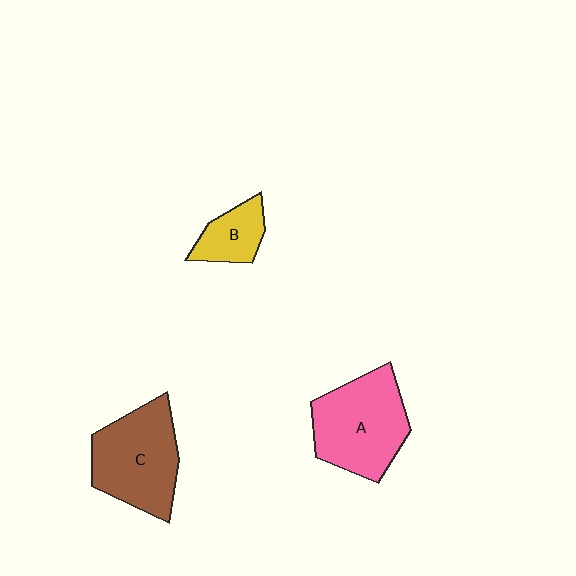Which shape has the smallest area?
Shape B (yellow).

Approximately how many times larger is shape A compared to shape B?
Approximately 2.3 times.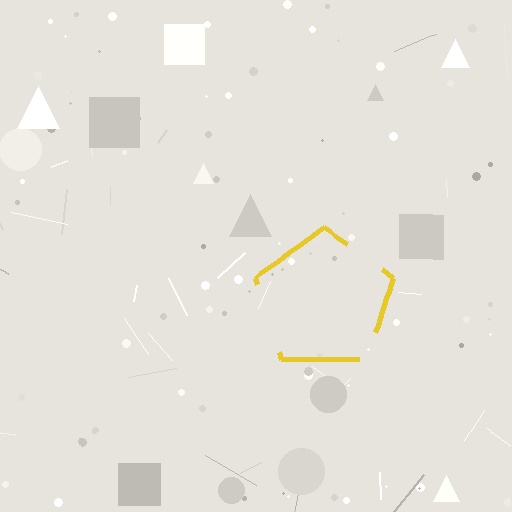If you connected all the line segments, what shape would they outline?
They would outline a pentagon.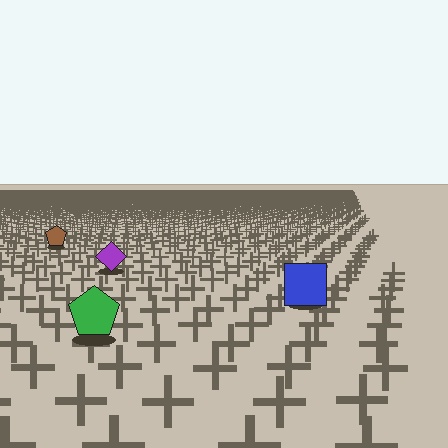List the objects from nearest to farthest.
From nearest to farthest: the green pentagon, the blue square, the purple diamond, the brown pentagon.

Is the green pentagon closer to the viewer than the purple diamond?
Yes. The green pentagon is closer — you can tell from the texture gradient: the ground texture is coarser near it.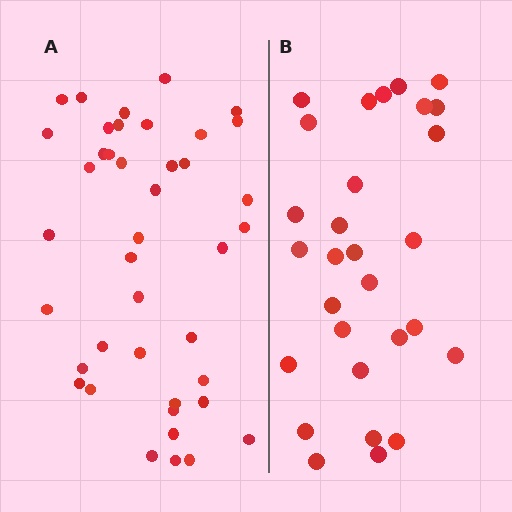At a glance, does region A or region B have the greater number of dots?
Region A (the left region) has more dots.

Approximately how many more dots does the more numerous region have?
Region A has roughly 12 or so more dots than region B.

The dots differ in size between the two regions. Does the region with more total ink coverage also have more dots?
No. Region B has more total ink coverage because its dots are larger, but region A actually contains more individual dots. Total area can be misleading — the number of items is what matters here.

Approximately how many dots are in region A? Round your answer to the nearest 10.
About 40 dots. (The exact count is 41, which rounds to 40.)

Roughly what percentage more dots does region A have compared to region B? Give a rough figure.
About 40% more.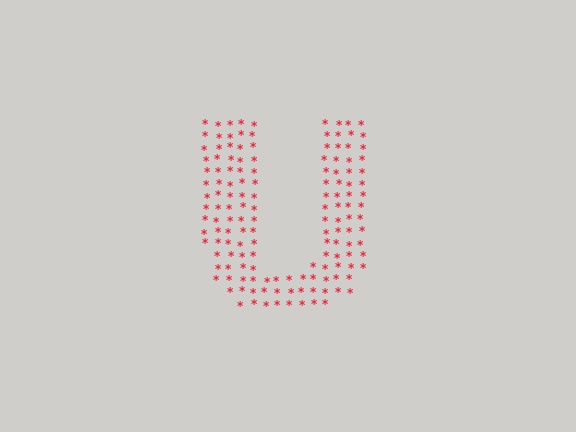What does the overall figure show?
The overall figure shows the letter U.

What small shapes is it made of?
It is made of small asterisks.